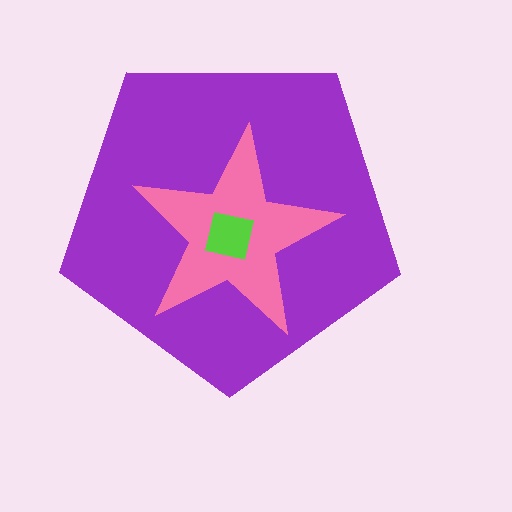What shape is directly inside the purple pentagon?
The pink star.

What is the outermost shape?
The purple pentagon.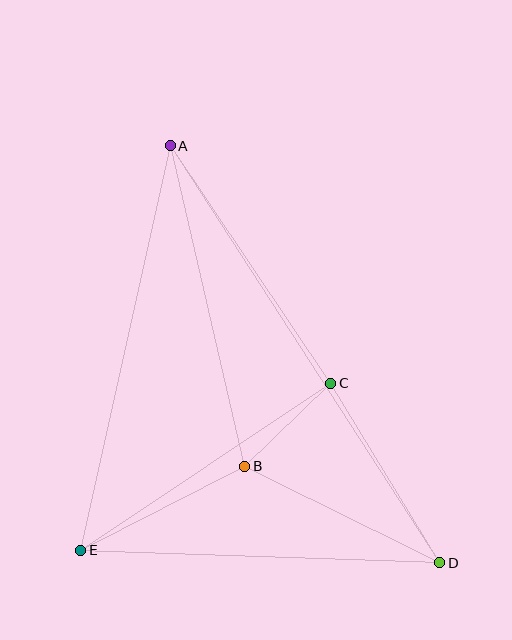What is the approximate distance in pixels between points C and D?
The distance between C and D is approximately 210 pixels.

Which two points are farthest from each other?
Points A and D are farthest from each other.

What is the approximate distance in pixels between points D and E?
The distance between D and E is approximately 359 pixels.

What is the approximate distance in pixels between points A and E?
The distance between A and E is approximately 414 pixels.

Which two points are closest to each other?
Points B and C are closest to each other.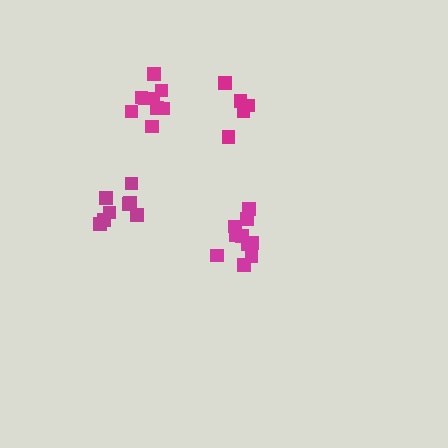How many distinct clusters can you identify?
There are 4 distinct clusters.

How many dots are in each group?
Group 1: 5 dots, Group 2: 9 dots, Group 3: 8 dots, Group 4: 10 dots (32 total).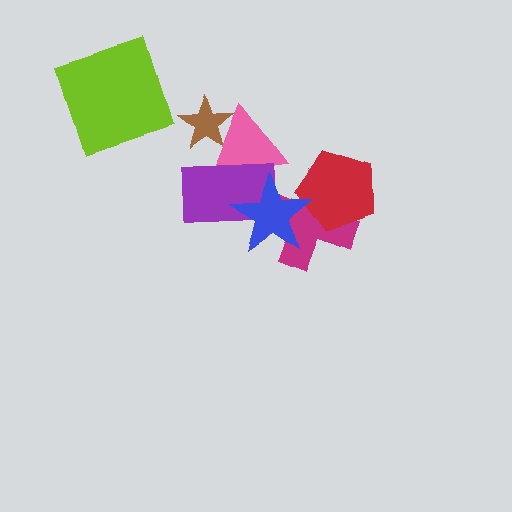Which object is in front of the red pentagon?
The blue star is in front of the red pentagon.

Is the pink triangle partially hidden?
Yes, it is partially covered by another shape.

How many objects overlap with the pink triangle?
3 objects overlap with the pink triangle.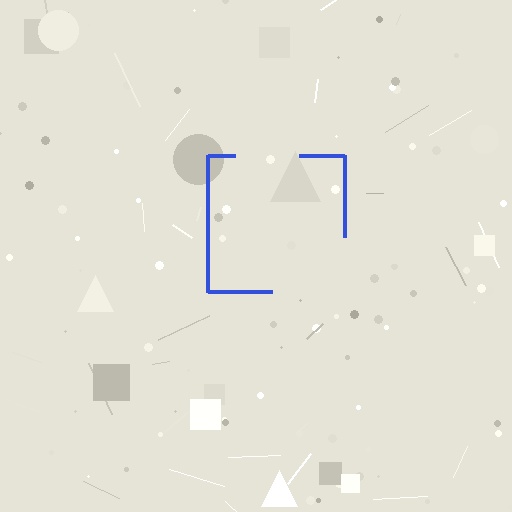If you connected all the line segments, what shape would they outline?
They would outline a square.